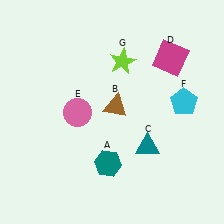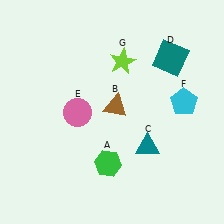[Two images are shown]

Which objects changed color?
A changed from teal to green. D changed from magenta to teal.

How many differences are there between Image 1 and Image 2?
There are 2 differences between the two images.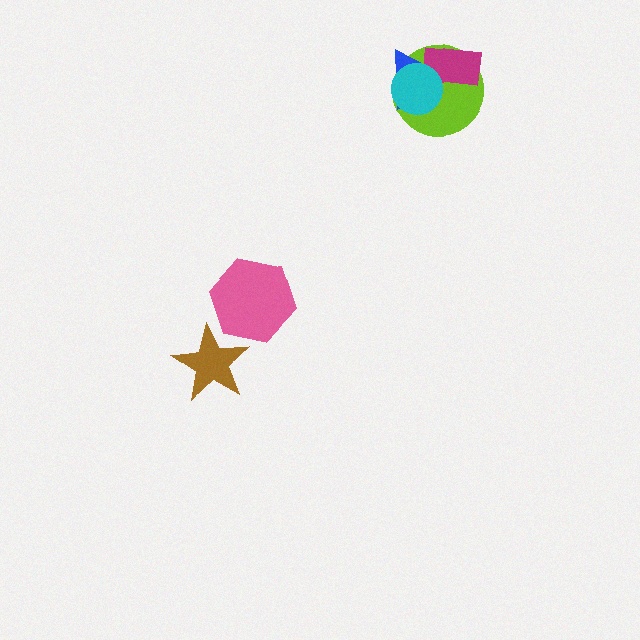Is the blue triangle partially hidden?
Yes, it is partially covered by another shape.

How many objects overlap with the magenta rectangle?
3 objects overlap with the magenta rectangle.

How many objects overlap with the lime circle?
3 objects overlap with the lime circle.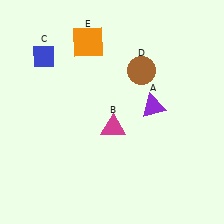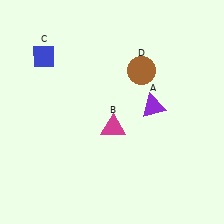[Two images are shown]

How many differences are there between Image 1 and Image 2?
There is 1 difference between the two images.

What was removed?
The orange square (E) was removed in Image 2.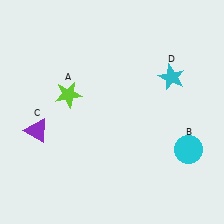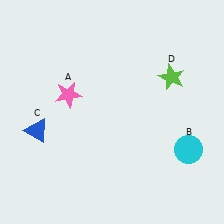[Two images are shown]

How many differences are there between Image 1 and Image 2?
There are 3 differences between the two images.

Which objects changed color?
A changed from lime to pink. C changed from purple to blue. D changed from cyan to lime.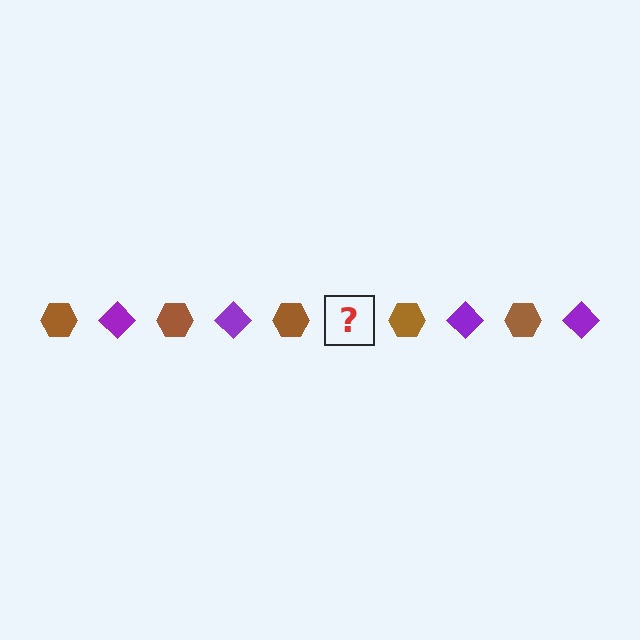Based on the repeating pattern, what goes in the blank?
The blank should be a purple diamond.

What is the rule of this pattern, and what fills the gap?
The rule is that the pattern alternates between brown hexagon and purple diamond. The gap should be filled with a purple diamond.